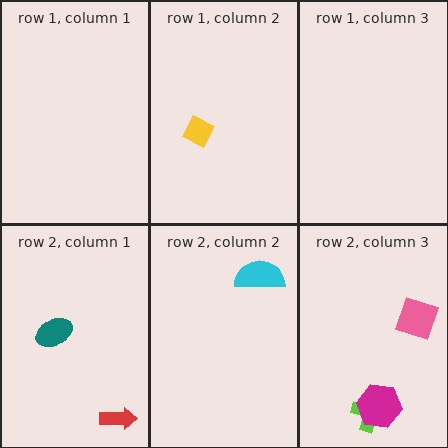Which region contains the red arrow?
The row 2, column 1 region.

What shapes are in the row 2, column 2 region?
The cyan semicircle.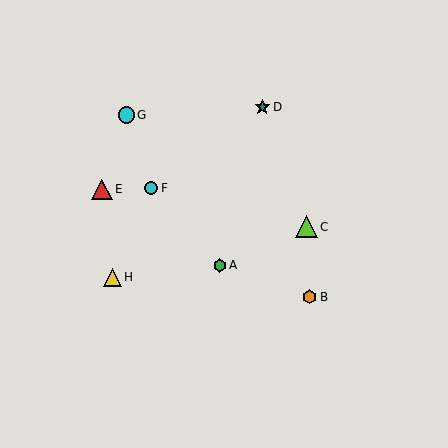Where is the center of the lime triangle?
The center of the lime triangle is at (306, 227).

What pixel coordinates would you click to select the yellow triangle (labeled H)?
Click at (112, 277) to select the yellow triangle H.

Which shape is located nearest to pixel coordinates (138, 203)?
The cyan circle (labeled F) at (151, 188) is nearest to that location.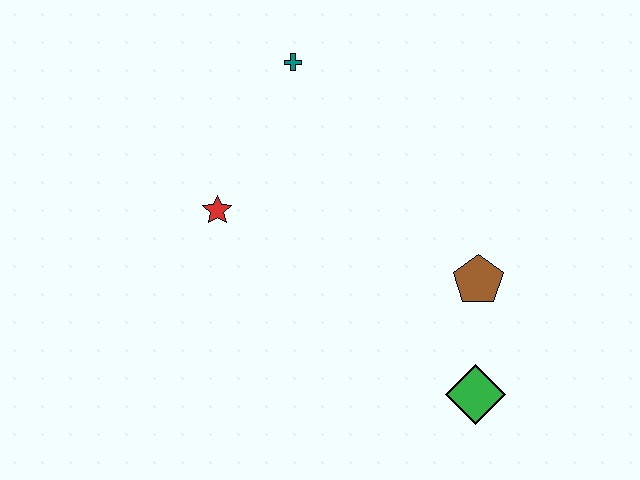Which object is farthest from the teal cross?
The green diamond is farthest from the teal cross.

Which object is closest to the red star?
The teal cross is closest to the red star.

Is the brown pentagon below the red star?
Yes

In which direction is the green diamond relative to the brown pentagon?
The green diamond is below the brown pentagon.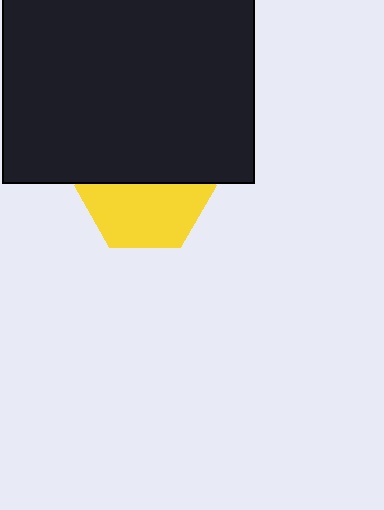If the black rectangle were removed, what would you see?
You would see the complete yellow hexagon.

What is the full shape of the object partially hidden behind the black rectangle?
The partially hidden object is a yellow hexagon.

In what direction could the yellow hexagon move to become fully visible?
The yellow hexagon could move down. That would shift it out from behind the black rectangle entirely.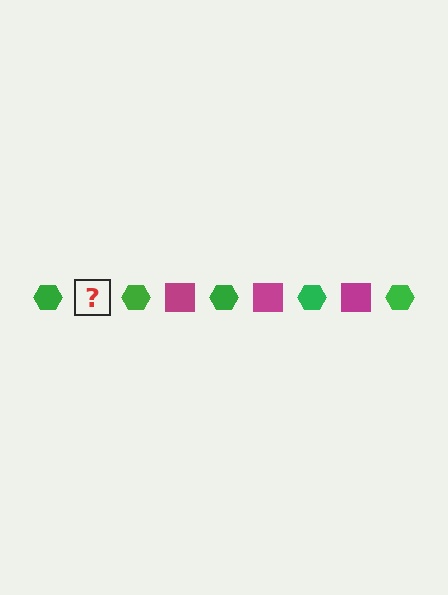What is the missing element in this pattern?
The missing element is a magenta square.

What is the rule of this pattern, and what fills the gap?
The rule is that the pattern alternates between green hexagon and magenta square. The gap should be filled with a magenta square.